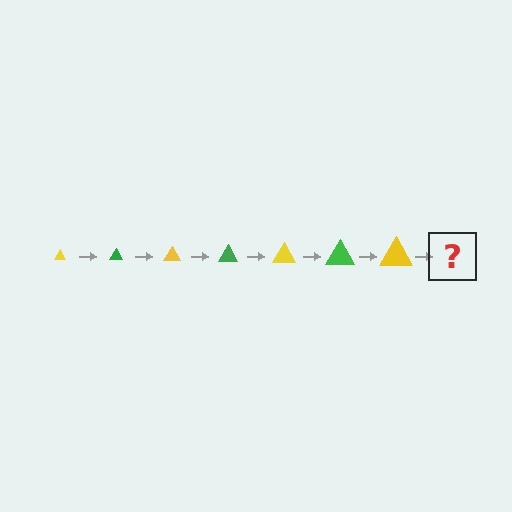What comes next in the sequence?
The next element should be a green triangle, larger than the previous one.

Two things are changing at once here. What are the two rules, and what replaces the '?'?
The two rules are that the triangle grows larger each step and the color cycles through yellow and green. The '?' should be a green triangle, larger than the previous one.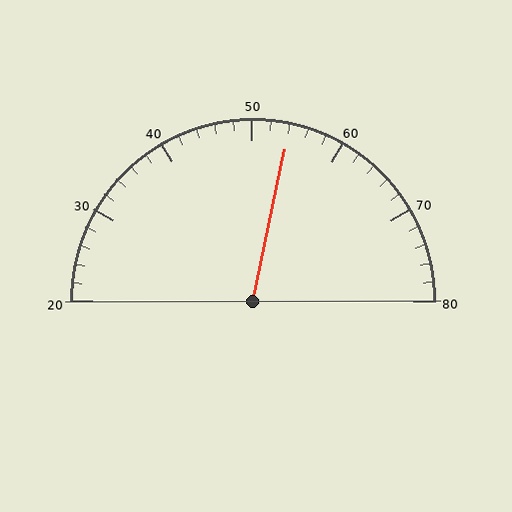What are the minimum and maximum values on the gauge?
The gauge ranges from 20 to 80.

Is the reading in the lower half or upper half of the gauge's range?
The reading is in the upper half of the range (20 to 80).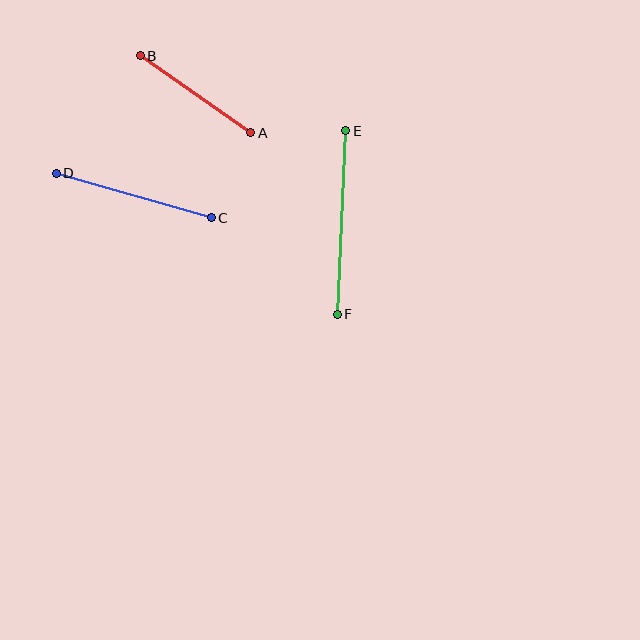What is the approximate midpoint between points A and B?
The midpoint is at approximately (195, 94) pixels.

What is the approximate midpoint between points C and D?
The midpoint is at approximately (134, 196) pixels.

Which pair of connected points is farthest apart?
Points E and F are farthest apart.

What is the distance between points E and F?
The distance is approximately 183 pixels.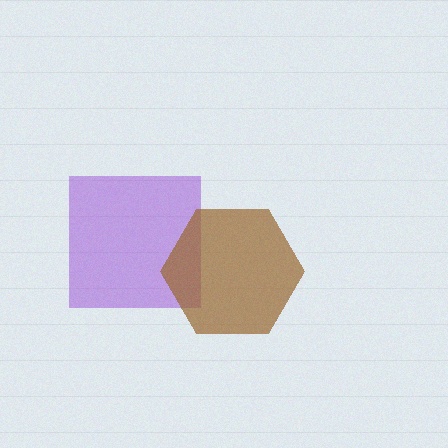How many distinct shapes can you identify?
There are 2 distinct shapes: a purple square, a brown hexagon.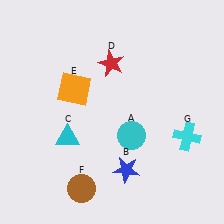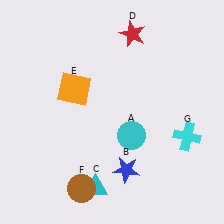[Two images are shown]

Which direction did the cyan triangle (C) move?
The cyan triangle (C) moved down.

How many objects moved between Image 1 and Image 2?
2 objects moved between the two images.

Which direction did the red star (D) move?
The red star (D) moved up.